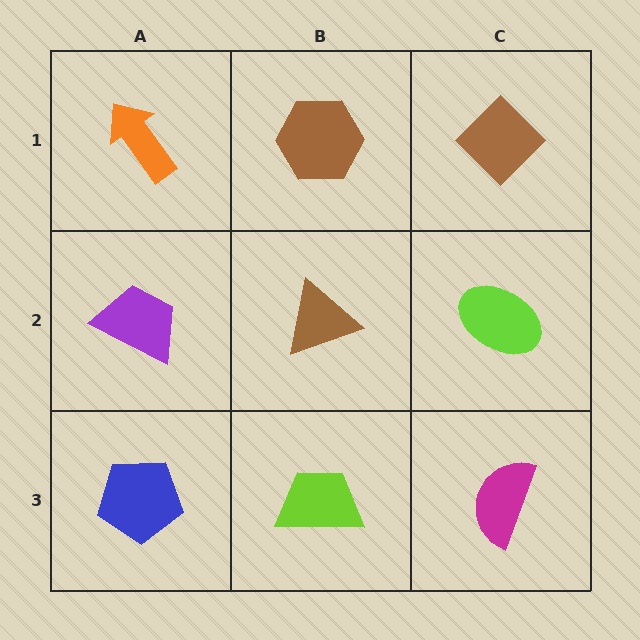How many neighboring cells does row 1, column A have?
2.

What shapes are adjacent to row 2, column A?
An orange arrow (row 1, column A), a blue pentagon (row 3, column A), a brown triangle (row 2, column B).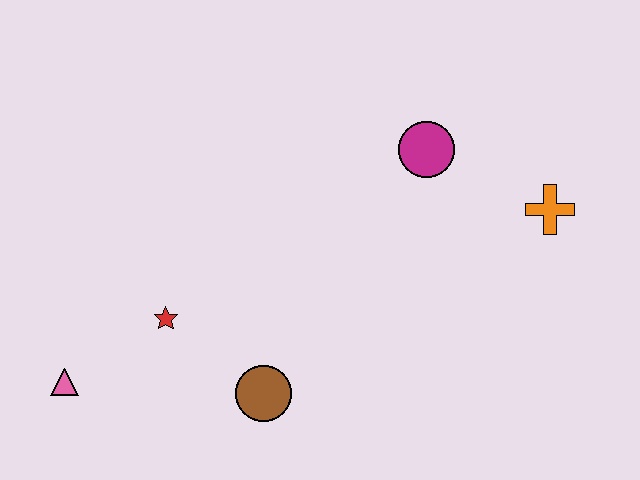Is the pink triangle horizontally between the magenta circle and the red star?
No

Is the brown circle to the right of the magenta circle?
No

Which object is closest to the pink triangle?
The red star is closest to the pink triangle.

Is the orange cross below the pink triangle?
No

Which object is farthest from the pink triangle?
The orange cross is farthest from the pink triangle.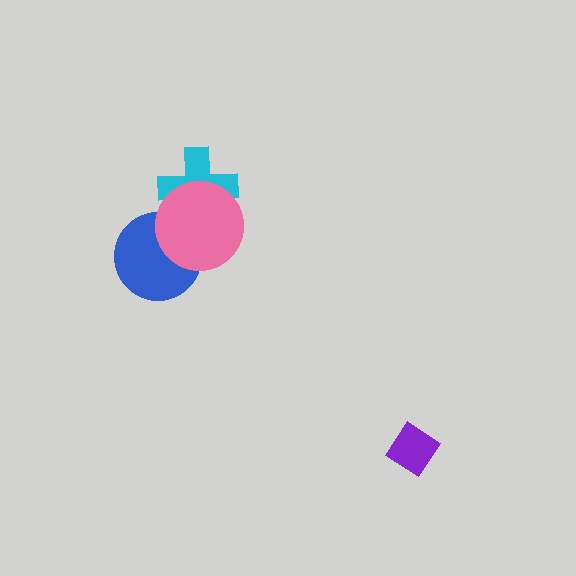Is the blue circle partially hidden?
Yes, it is partially covered by another shape.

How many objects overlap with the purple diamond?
0 objects overlap with the purple diamond.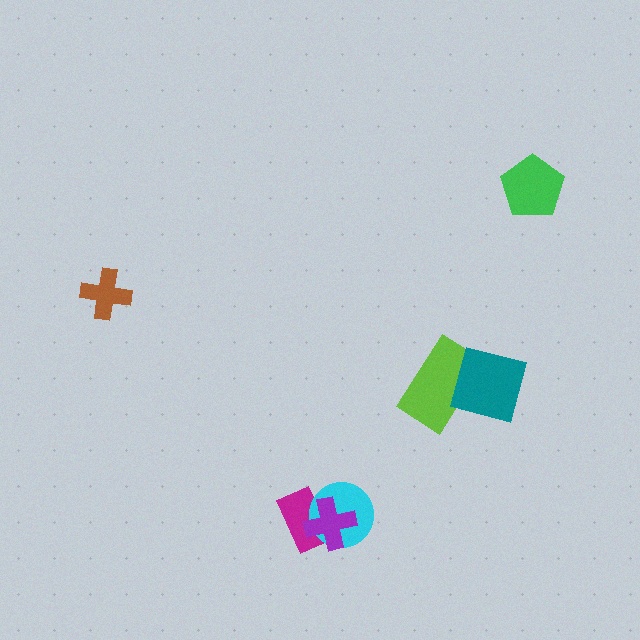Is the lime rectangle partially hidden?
Yes, it is partially covered by another shape.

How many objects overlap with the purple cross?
2 objects overlap with the purple cross.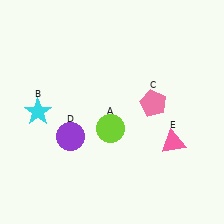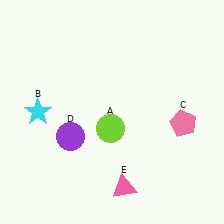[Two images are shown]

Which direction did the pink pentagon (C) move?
The pink pentagon (C) moved right.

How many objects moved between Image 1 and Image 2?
2 objects moved between the two images.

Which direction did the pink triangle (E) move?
The pink triangle (E) moved left.